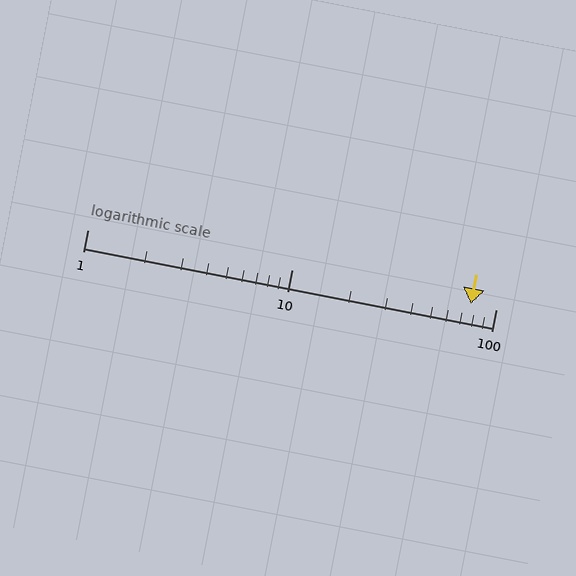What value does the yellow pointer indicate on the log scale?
The pointer indicates approximately 75.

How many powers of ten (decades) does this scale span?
The scale spans 2 decades, from 1 to 100.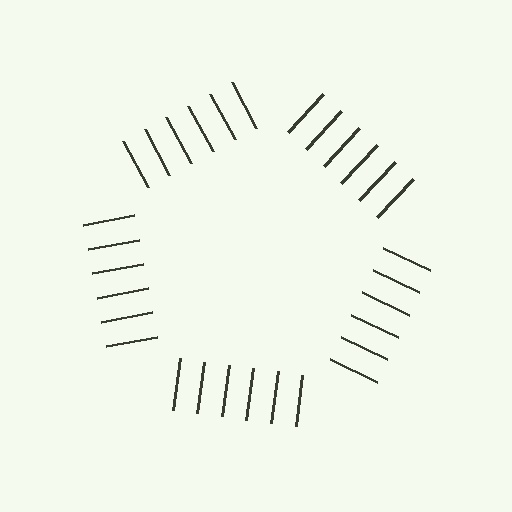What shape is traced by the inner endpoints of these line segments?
An illusory pentagon — the line segments terminate on its edges but no continuous stroke is drawn.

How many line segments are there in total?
30 — 6 along each of the 5 edges.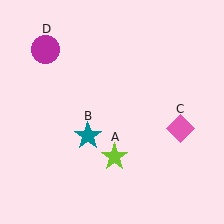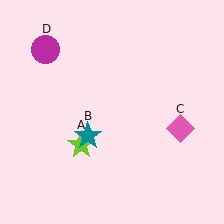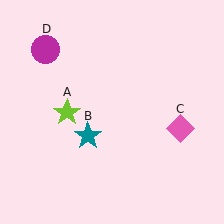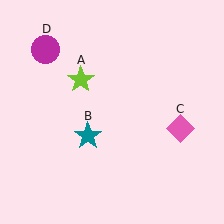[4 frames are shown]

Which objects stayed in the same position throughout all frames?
Teal star (object B) and pink diamond (object C) and magenta circle (object D) remained stationary.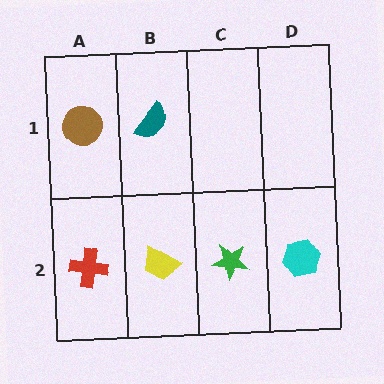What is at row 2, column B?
A yellow trapezoid.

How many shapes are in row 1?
2 shapes.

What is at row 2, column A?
A red cross.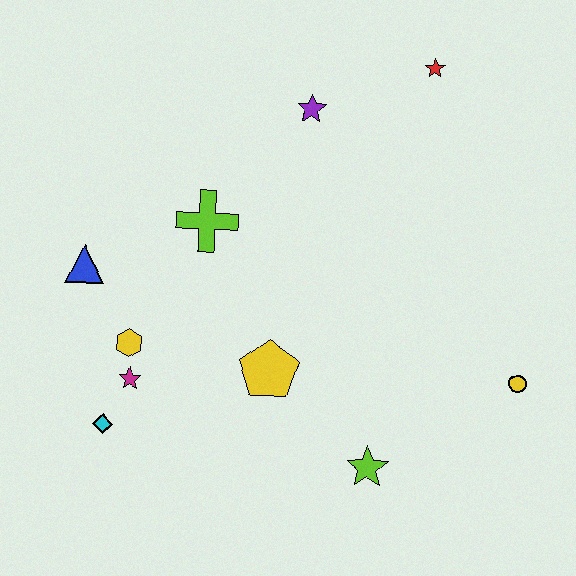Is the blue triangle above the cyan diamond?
Yes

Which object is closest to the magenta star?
The yellow hexagon is closest to the magenta star.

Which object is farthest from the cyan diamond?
The red star is farthest from the cyan diamond.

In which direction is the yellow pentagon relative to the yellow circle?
The yellow pentagon is to the left of the yellow circle.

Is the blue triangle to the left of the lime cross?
Yes